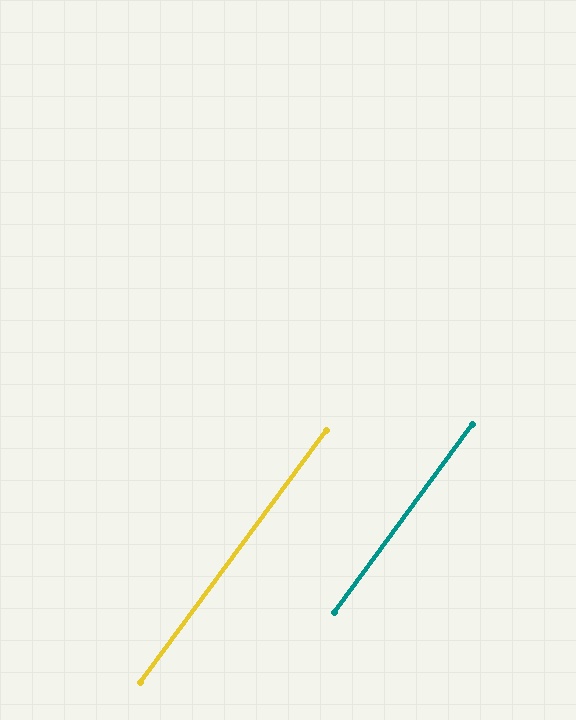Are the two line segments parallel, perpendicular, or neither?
Parallel — their directions differ by only 0.1°.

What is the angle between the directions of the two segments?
Approximately 0 degrees.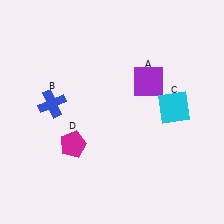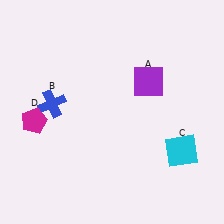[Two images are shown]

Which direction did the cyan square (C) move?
The cyan square (C) moved down.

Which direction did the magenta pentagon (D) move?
The magenta pentagon (D) moved left.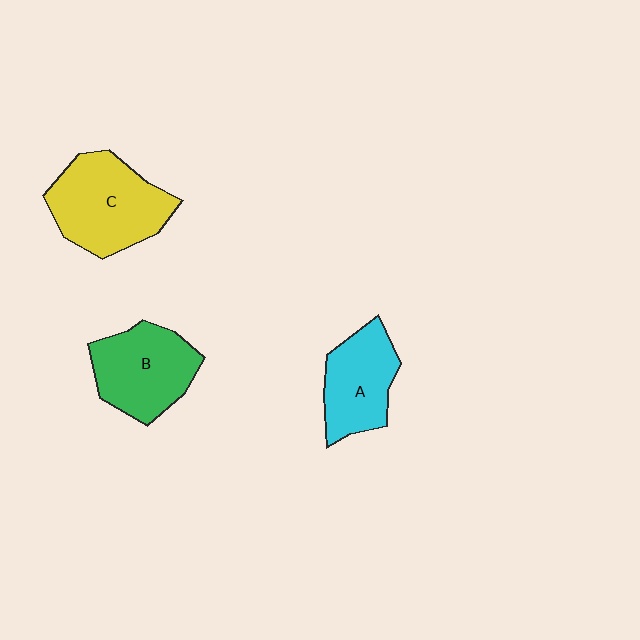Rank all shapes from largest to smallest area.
From largest to smallest: C (yellow), B (green), A (cyan).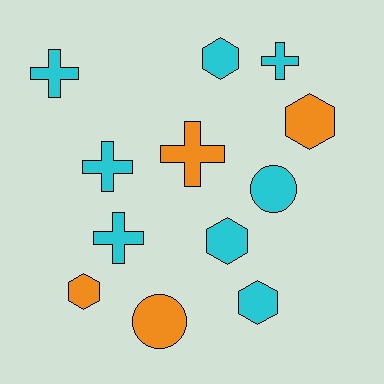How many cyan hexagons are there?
There are 3 cyan hexagons.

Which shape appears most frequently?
Cross, with 5 objects.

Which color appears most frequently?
Cyan, with 8 objects.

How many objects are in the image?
There are 12 objects.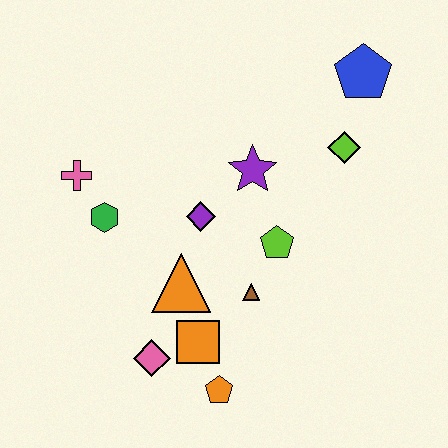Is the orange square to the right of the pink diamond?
Yes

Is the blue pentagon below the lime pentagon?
No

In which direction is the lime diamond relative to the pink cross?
The lime diamond is to the right of the pink cross.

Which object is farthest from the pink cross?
The blue pentagon is farthest from the pink cross.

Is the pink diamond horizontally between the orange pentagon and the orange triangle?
No